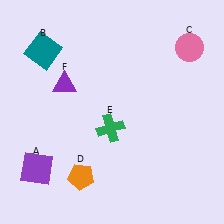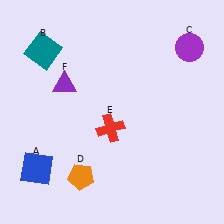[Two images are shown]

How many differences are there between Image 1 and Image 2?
There are 3 differences between the two images.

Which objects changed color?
A changed from purple to blue. C changed from pink to purple. E changed from green to red.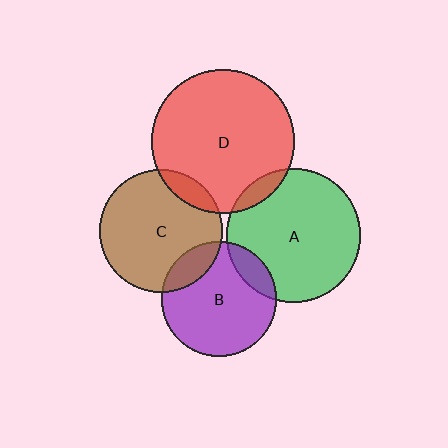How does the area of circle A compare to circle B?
Approximately 1.3 times.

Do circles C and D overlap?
Yes.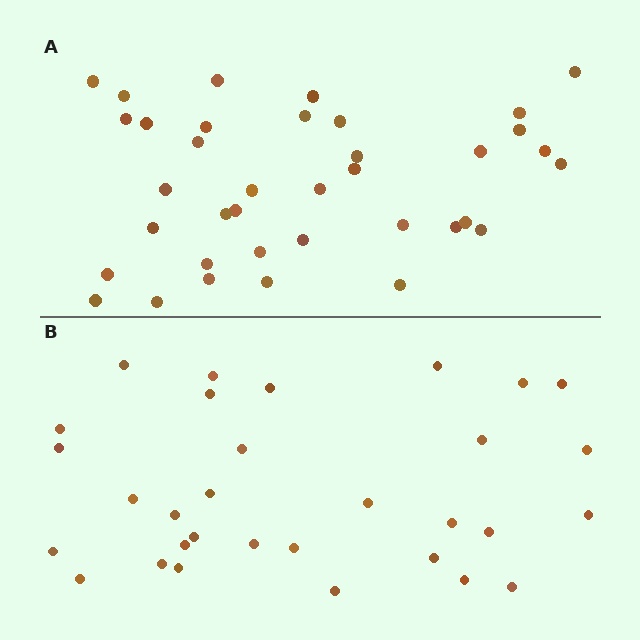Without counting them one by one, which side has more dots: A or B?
Region A (the top region) has more dots.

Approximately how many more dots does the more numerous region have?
Region A has about 6 more dots than region B.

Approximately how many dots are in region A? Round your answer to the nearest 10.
About 40 dots. (The exact count is 37, which rounds to 40.)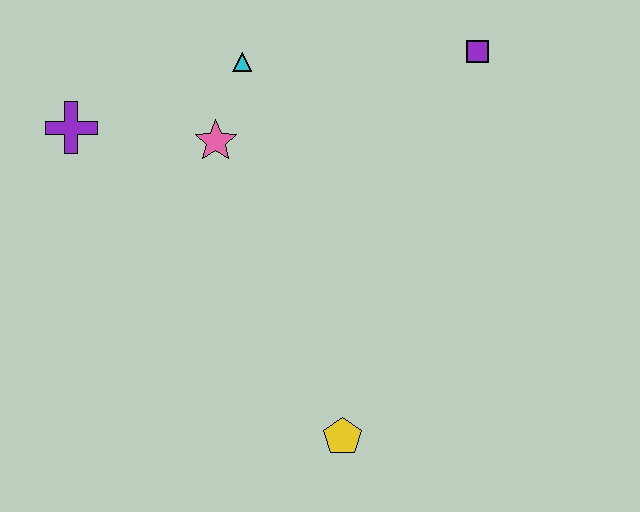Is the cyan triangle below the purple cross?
No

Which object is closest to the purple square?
The cyan triangle is closest to the purple square.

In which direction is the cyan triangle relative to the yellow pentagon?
The cyan triangle is above the yellow pentagon.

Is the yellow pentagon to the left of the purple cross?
No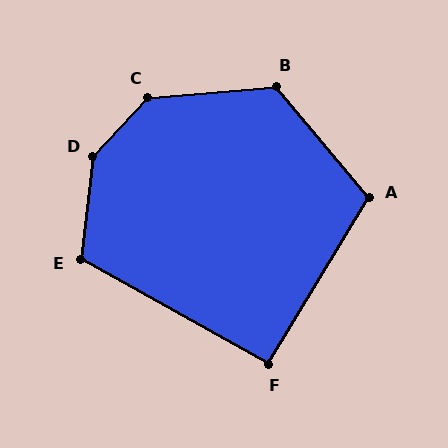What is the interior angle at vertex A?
Approximately 109 degrees (obtuse).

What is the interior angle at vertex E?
Approximately 113 degrees (obtuse).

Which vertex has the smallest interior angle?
F, at approximately 92 degrees.